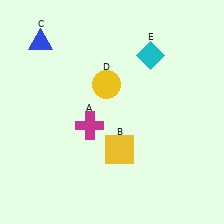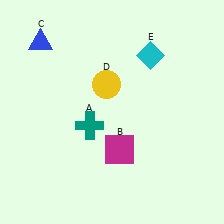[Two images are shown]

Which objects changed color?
A changed from magenta to teal. B changed from yellow to magenta.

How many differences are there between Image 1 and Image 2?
There are 2 differences between the two images.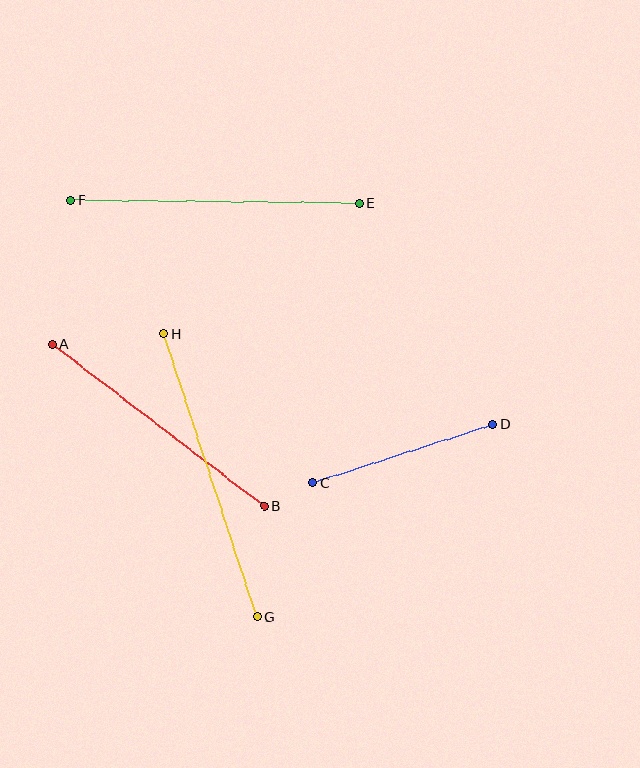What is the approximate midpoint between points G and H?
The midpoint is at approximately (210, 475) pixels.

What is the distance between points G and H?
The distance is approximately 298 pixels.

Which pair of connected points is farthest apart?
Points G and H are farthest apart.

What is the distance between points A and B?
The distance is approximately 267 pixels.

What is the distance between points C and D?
The distance is approximately 189 pixels.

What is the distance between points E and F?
The distance is approximately 289 pixels.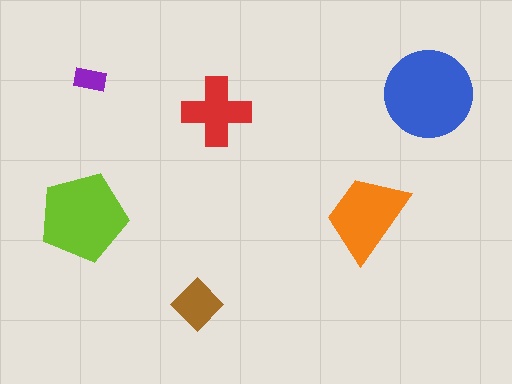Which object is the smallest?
The purple rectangle.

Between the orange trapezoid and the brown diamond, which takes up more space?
The orange trapezoid.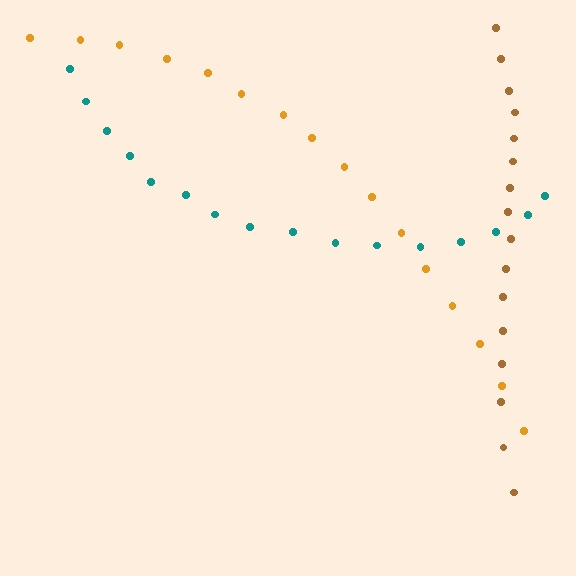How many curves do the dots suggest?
There are 3 distinct paths.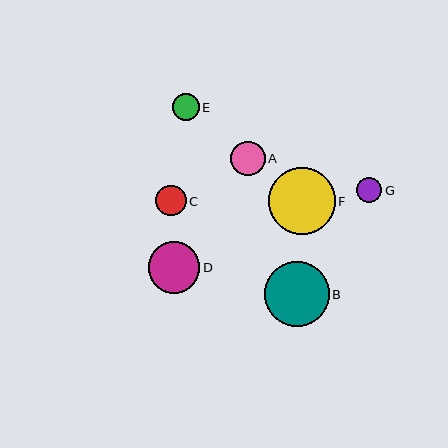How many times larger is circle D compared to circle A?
Circle D is approximately 1.5 times the size of circle A.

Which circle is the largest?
Circle F is the largest with a size of approximately 67 pixels.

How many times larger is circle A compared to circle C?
Circle A is approximately 1.1 times the size of circle C.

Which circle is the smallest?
Circle G is the smallest with a size of approximately 26 pixels.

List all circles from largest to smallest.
From largest to smallest: F, B, D, A, C, E, G.